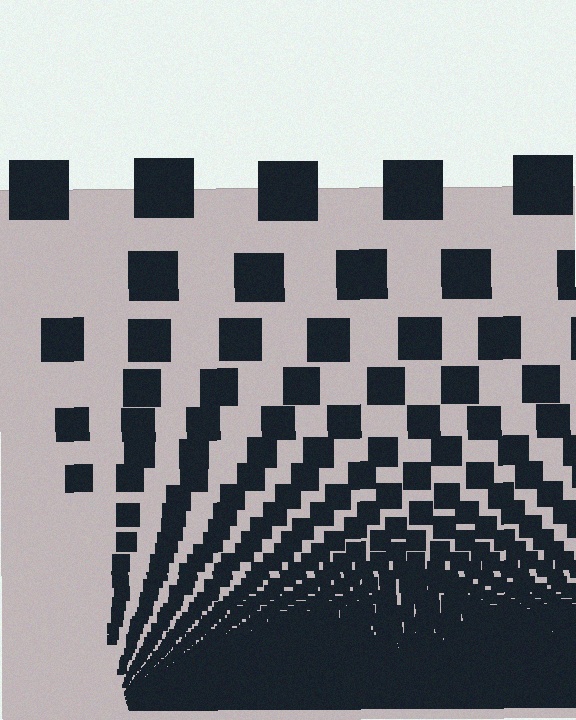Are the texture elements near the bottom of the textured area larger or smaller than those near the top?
Smaller. The gradient is inverted — elements near the bottom are smaller and denser.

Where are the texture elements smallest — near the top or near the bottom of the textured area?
Near the bottom.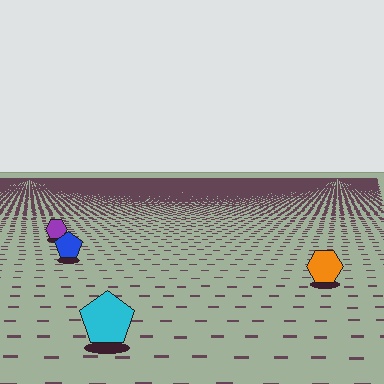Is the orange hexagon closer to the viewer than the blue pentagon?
Yes. The orange hexagon is closer — you can tell from the texture gradient: the ground texture is coarser near it.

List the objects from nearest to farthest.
From nearest to farthest: the cyan pentagon, the orange hexagon, the blue pentagon, the purple hexagon.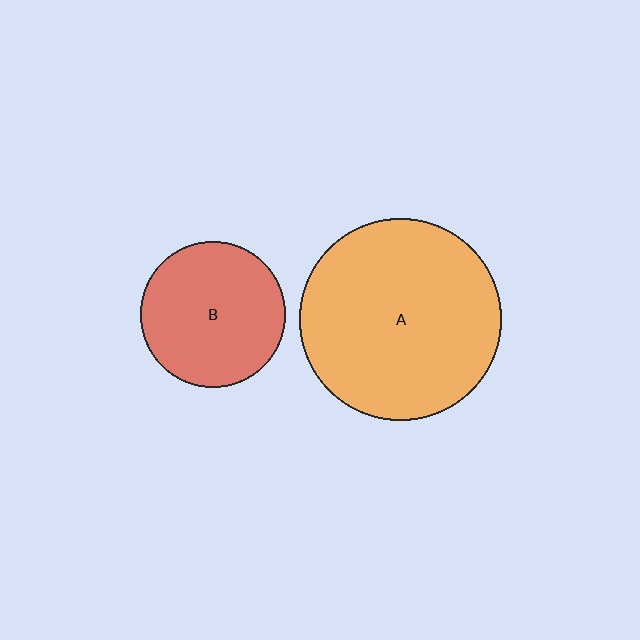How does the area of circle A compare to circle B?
Approximately 1.9 times.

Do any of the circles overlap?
No, none of the circles overlap.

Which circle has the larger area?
Circle A (orange).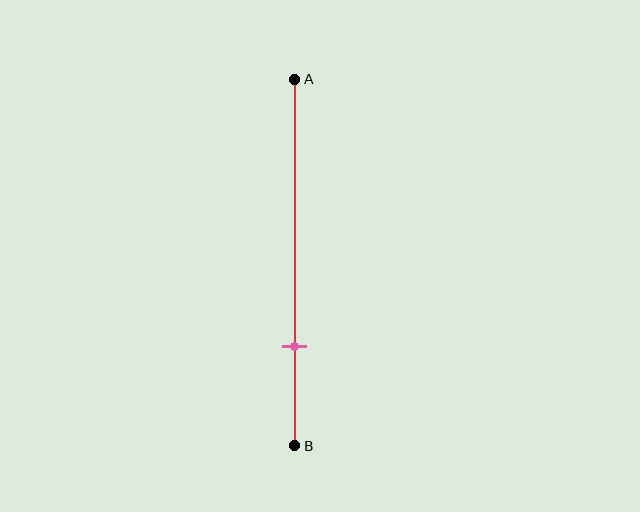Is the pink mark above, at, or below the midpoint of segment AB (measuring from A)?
The pink mark is below the midpoint of segment AB.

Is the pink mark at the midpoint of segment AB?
No, the mark is at about 75% from A, not at the 50% midpoint.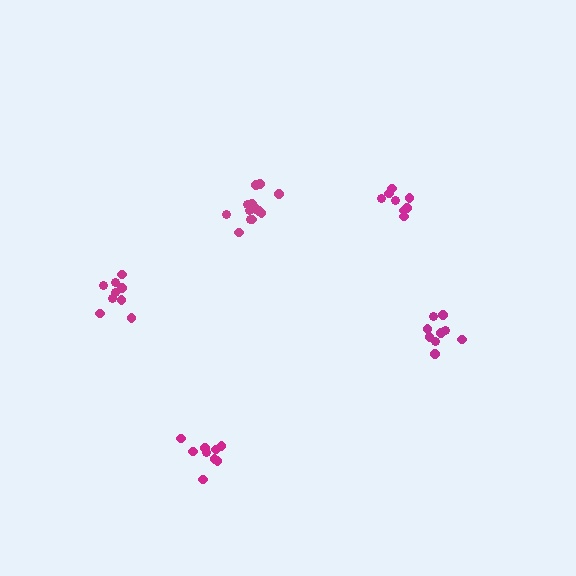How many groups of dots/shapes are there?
There are 5 groups.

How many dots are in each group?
Group 1: 9 dots, Group 2: 8 dots, Group 3: 9 dots, Group 4: 13 dots, Group 5: 9 dots (48 total).